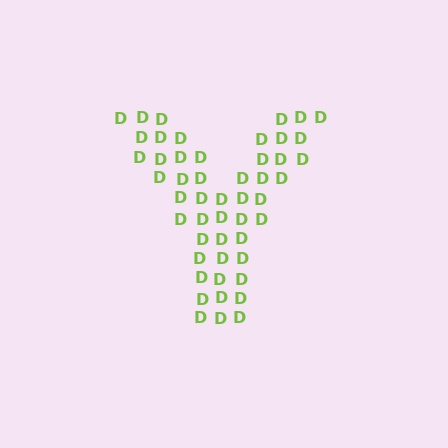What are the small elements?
The small elements are letter D's.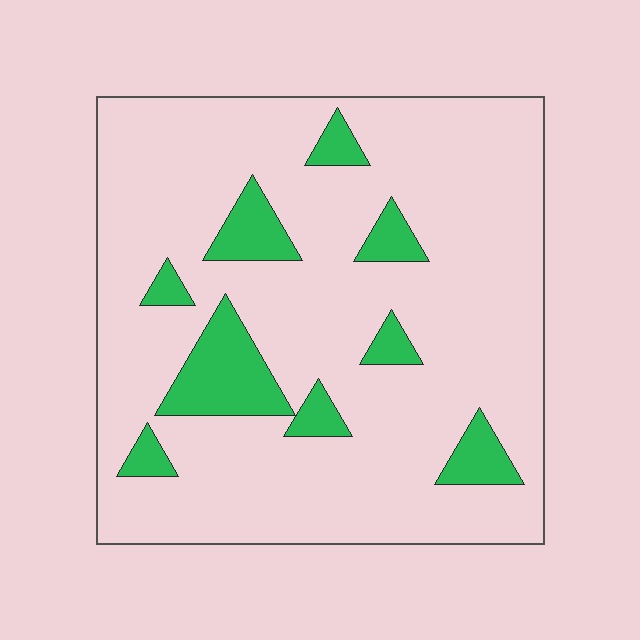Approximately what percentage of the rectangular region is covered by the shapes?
Approximately 15%.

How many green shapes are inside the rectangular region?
9.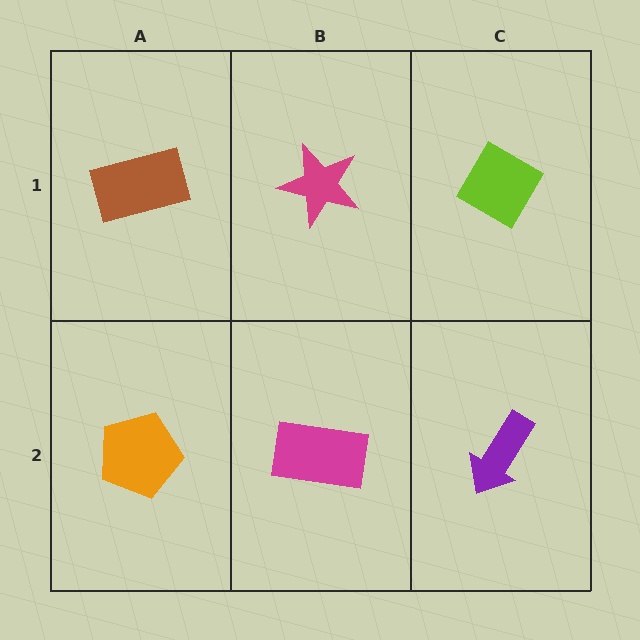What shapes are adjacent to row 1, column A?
An orange pentagon (row 2, column A), a magenta star (row 1, column B).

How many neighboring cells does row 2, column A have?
2.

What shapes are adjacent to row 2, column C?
A lime diamond (row 1, column C), a magenta rectangle (row 2, column B).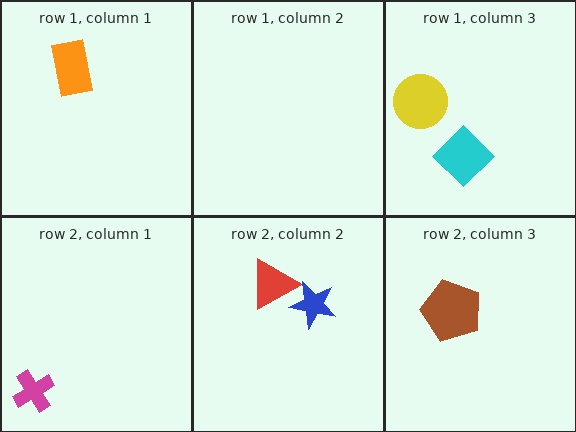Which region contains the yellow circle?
The row 1, column 3 region.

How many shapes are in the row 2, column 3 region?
1.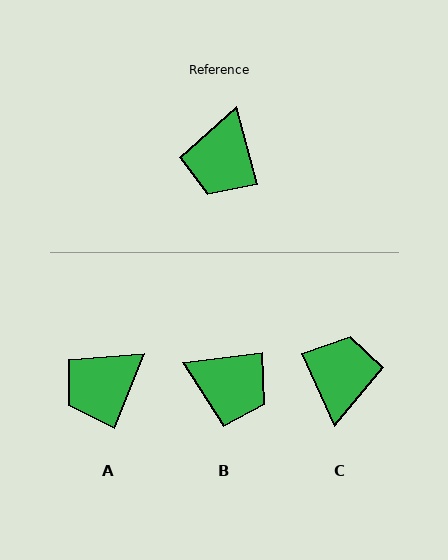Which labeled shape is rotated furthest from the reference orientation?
C, about 172 degrees away.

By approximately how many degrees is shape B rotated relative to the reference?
Approximately 81 degrees counter-clockwise.